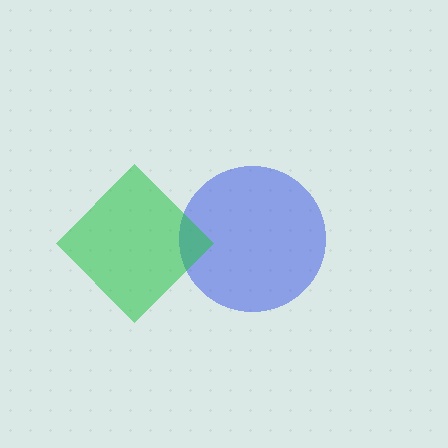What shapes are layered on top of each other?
The layered shapes are: a blue circle, a green diamond.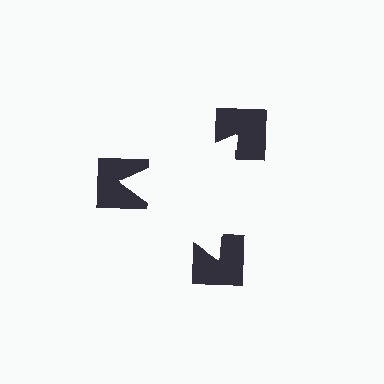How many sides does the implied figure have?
3 sides.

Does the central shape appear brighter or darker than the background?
It typically appears slightly brighter than the background, even though no actual brightness change is drawn.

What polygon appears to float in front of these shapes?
An illusory triangle — its edges are inferred from the aligned wedge cuts in the notched squares, not physically drawn.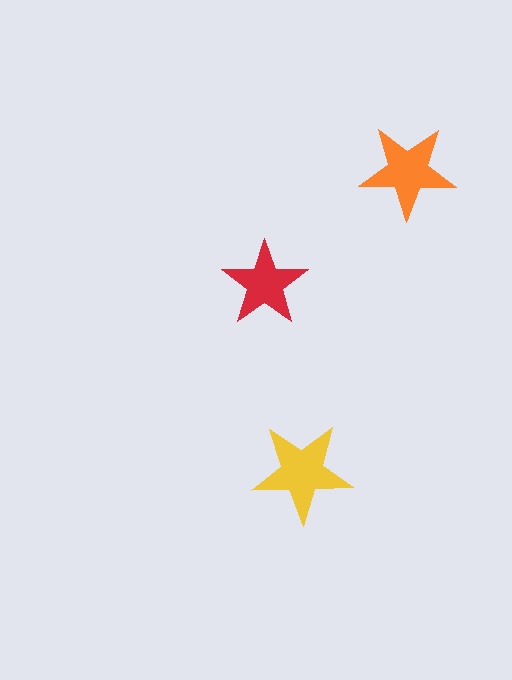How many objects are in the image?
There are 3 objects in the image.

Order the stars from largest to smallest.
the yellow one, the orange one, the red one.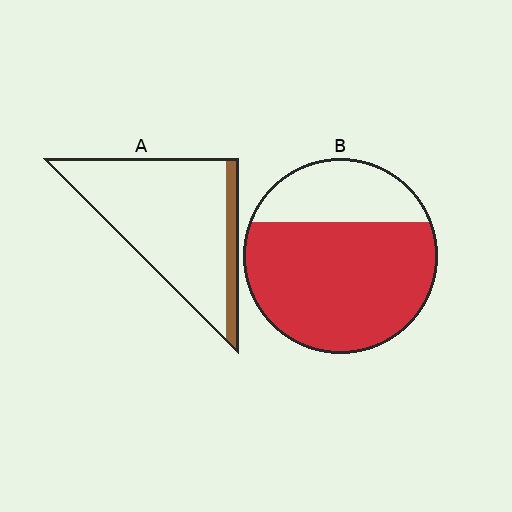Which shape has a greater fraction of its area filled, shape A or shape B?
Shape B.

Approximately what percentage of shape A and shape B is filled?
A is approximately 15% and B is approximately 70%.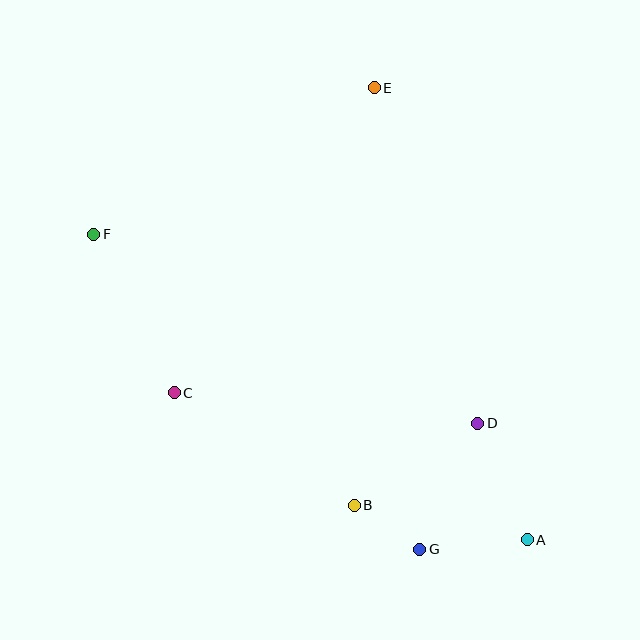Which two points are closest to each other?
Points B and G are closest to each other.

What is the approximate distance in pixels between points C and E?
The distance between C and E is approximately 364 pixels.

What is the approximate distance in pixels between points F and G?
The distance between F and G is approximately 453 pixels.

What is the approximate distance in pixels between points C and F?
The distance between C and F is approximately 178 pixels.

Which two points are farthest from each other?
Points A and F are farthest from each other.